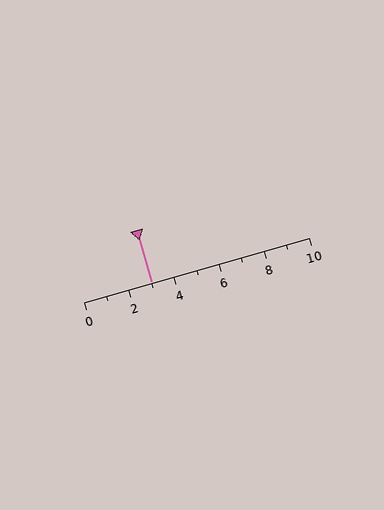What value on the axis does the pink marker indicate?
The marker indicates approximately 3.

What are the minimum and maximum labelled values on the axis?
The axis runs from 0 to 10.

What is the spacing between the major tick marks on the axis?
The major ticks are spaced 2 apart.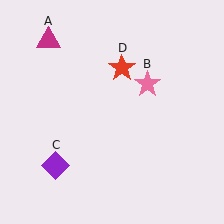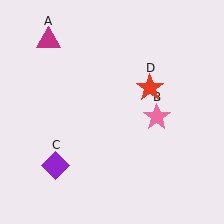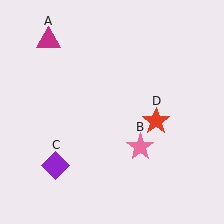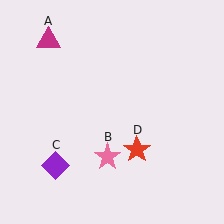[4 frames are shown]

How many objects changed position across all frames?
2 objects changed position: pink star (object B), red star (object D).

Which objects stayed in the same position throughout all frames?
Magenta triangle (object A) and purple diamond (object C) remained stationary.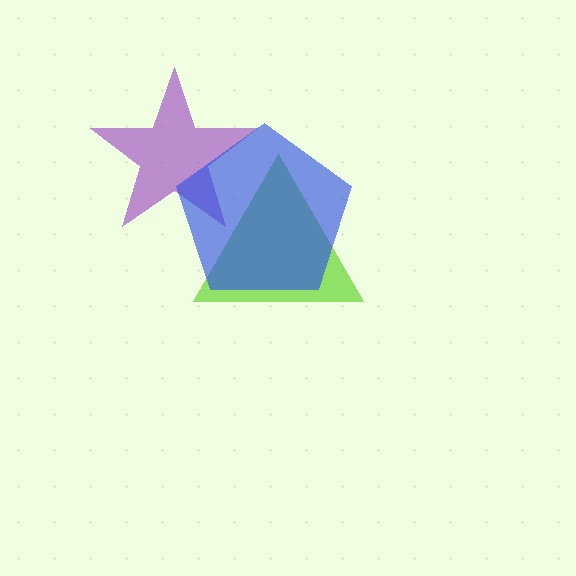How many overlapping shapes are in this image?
There are 3 overlapping shapes in the image.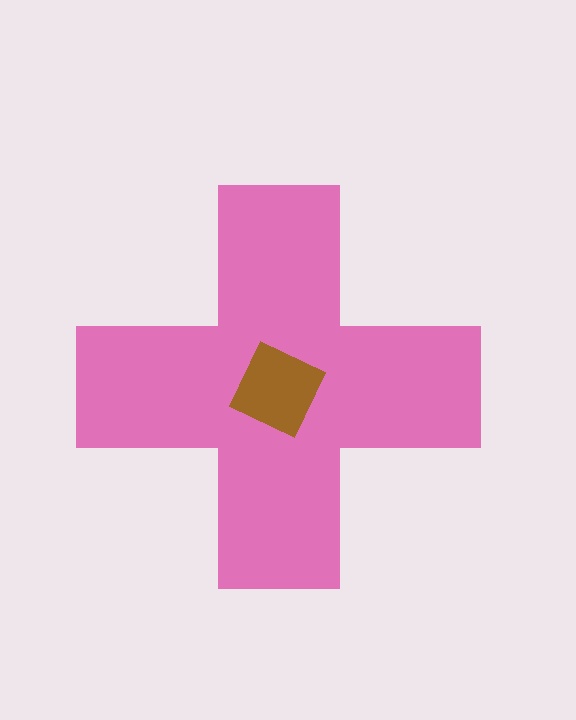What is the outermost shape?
The pink cross.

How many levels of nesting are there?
2.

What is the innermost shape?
The brown square.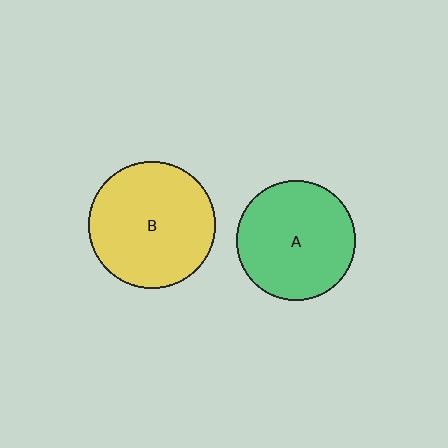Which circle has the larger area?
Circle B (yellow).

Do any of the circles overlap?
No, none of the circles overlap.